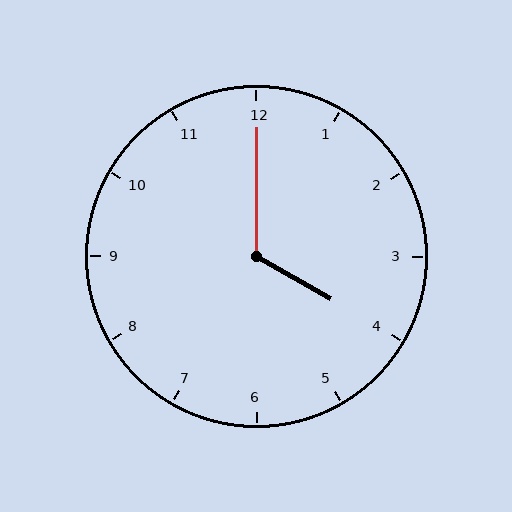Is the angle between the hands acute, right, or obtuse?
It is obtuse.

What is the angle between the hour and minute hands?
Approximately 120 degrees.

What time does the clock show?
4:00.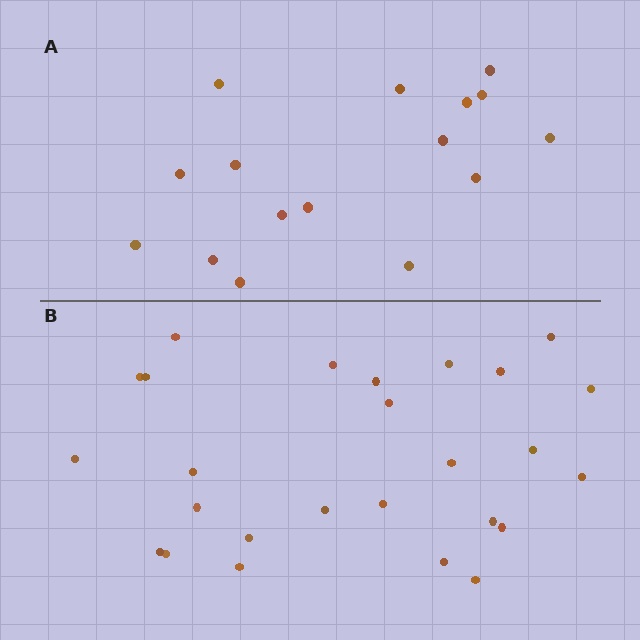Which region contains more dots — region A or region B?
Region B (the bottom region) has more dots.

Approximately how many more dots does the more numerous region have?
Region B has roughly 10 or so more dots than region A.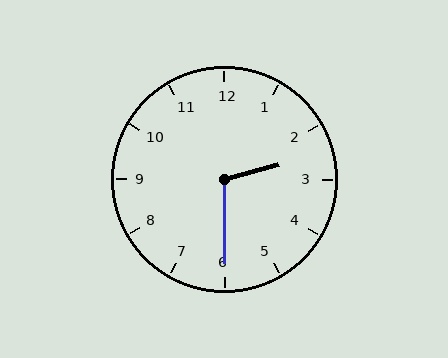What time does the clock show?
2:30.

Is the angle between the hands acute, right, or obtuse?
It is obtuse.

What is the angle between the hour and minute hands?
Approximately 105 degrees.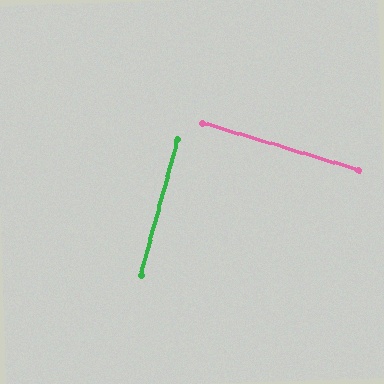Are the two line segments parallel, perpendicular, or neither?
Perpendicular — they meet at approximately 89°.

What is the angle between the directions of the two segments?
Approximately 89 degrees.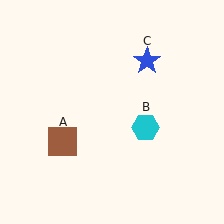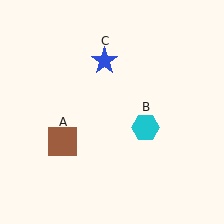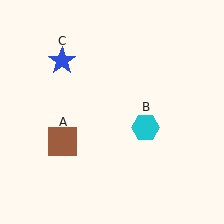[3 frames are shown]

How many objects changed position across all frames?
1 object changed position: blue star (object C).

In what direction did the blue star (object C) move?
The blue star (object C) moved left.